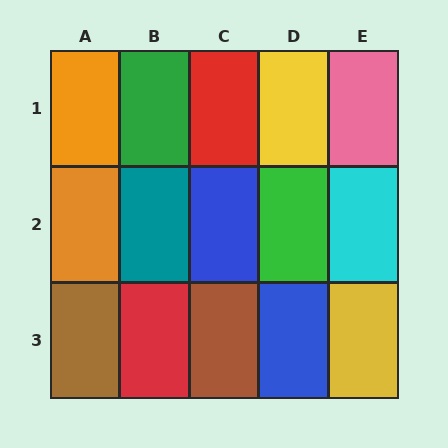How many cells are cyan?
1 cell is cyan.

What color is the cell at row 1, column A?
Orange.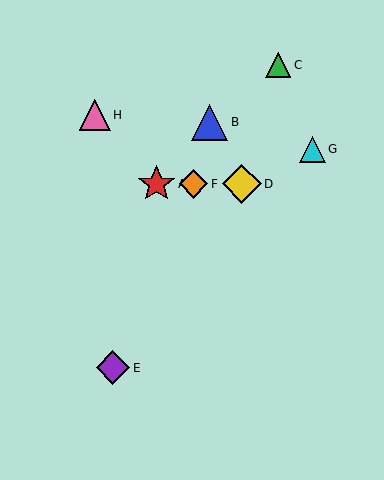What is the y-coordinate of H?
Object H is at y≈115.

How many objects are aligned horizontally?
3 objects (A, D, F) are aligned horizontally.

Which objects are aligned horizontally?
Objects A, D, F are aligned horizontally.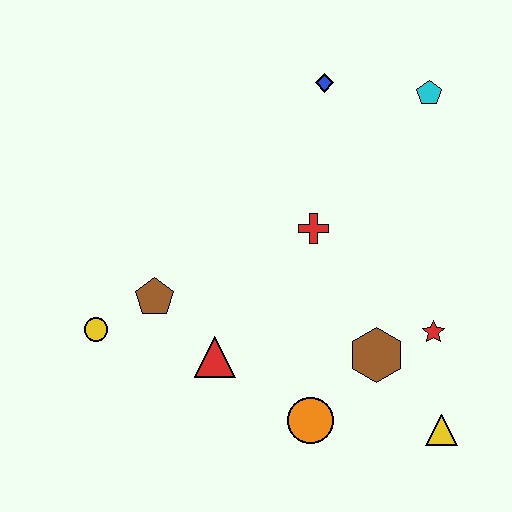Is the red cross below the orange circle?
No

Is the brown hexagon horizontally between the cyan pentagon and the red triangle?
Yes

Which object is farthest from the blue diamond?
The yellow triangle is farthest from the blue diamond.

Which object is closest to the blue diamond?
The cyan pentagon is closest to the blue diamond.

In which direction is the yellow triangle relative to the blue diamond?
The yellow triangle is below the blue diamond.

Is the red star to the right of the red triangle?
Yes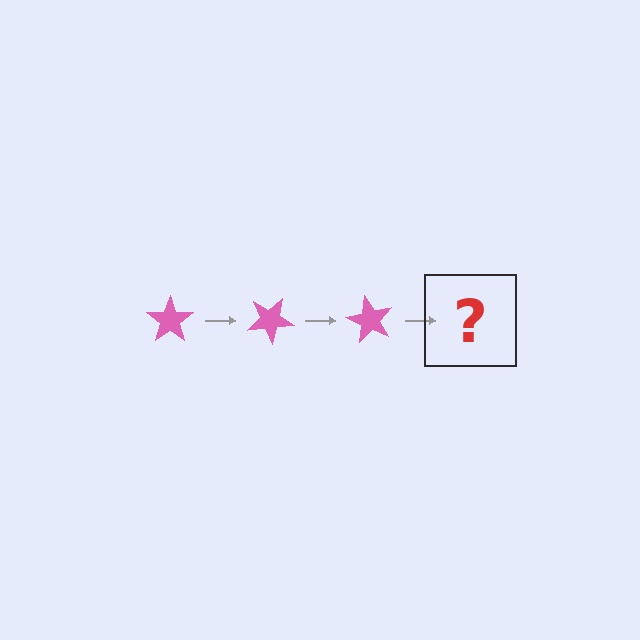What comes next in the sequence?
The next element should be a pink star rotated 90 degrees.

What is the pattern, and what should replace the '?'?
The pattern is that the star rotates 30 degrees each step. The '?' should be a pink star rotated 90 degrees.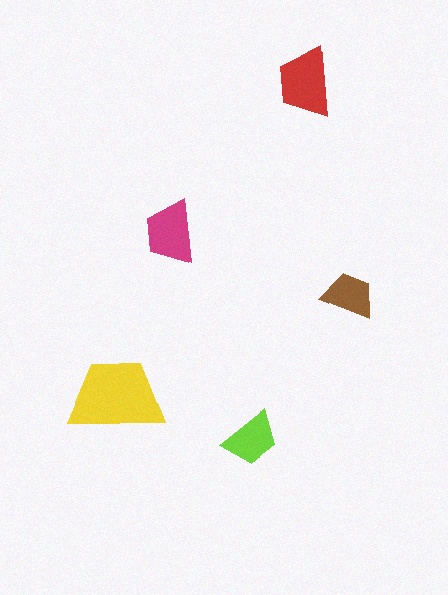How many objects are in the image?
There are 5 objects in the image.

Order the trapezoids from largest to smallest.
the yellow one, the red one, the magenta one, the lime one, the brown one.